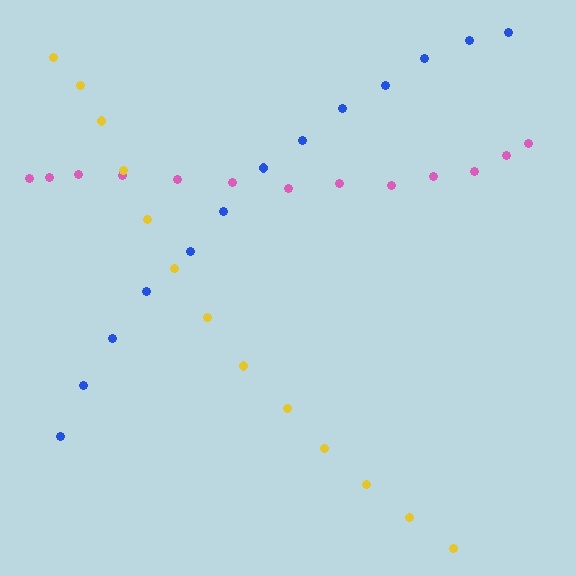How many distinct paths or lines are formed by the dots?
There are 3 distinct paths.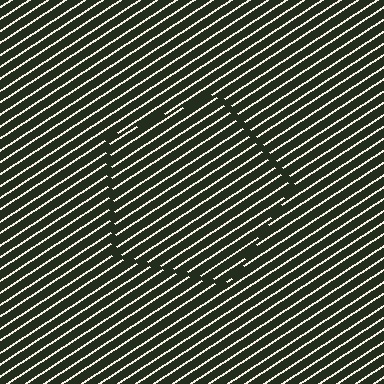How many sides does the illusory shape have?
5 sides — the line-ends trace a pentagon.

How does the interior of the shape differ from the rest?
The interior of the shape contains the same grating, shifted by half a period — the contour is defined by the phase discontinuity where line-ends from the inner and outer gratings abut.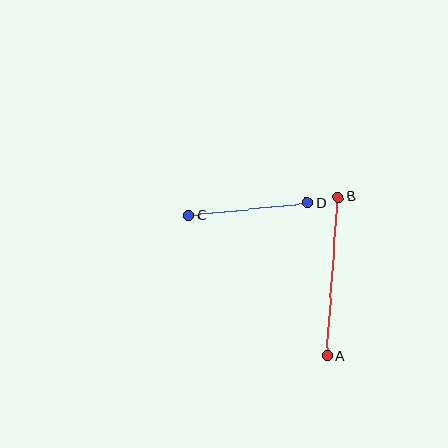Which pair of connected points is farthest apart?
Points A and B are farthest apart.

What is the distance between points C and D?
The distance is approximately 119 pixels.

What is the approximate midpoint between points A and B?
The midpoint is at approximately (333, 276) pixels.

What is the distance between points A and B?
The distance is approximately 159 pixels.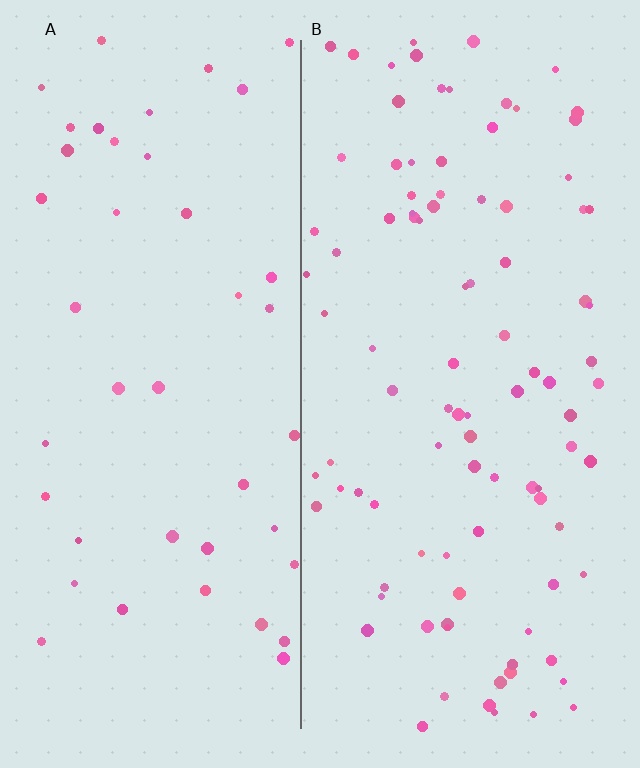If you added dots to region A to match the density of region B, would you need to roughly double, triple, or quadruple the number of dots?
Approximately double.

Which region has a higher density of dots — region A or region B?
B (the right).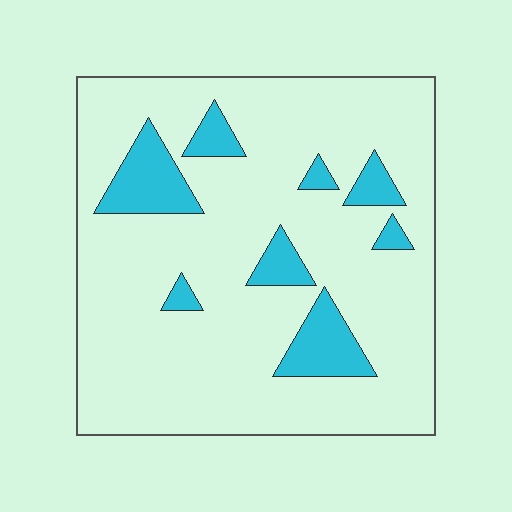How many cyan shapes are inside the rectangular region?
8.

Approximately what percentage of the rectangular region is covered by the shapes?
Approximately 15%.